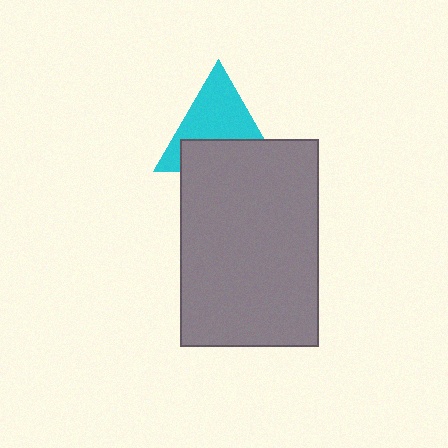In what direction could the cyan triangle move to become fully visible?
The cyan triangle could move up. That would shift it out from behind the gray rectangle entirely.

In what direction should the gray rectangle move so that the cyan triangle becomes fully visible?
The gray rectangle should move down. That is the shortest direction to clear the overlap and leave the cyan triangle fully visible.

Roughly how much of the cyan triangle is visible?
About half of it is visible (roughly 59%).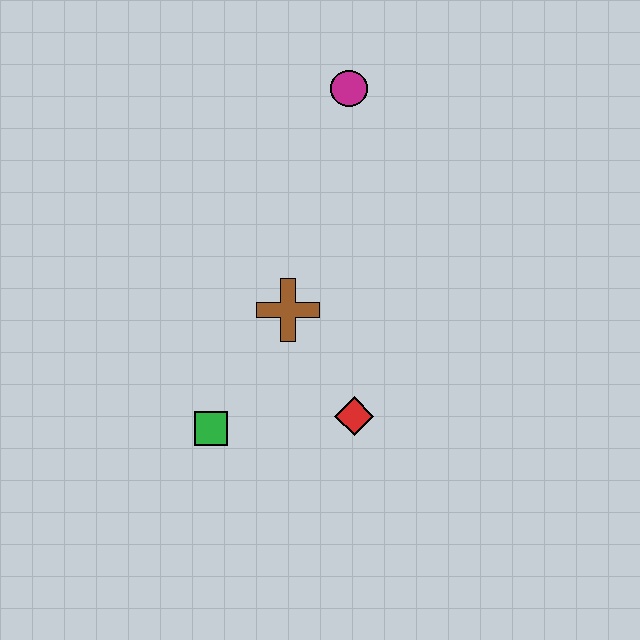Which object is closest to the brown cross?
The red diamond is closest to the brown cross.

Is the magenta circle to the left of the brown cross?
No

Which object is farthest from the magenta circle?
The green square is farthest from the magenta circle.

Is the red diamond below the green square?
No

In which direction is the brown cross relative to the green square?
The brown cross is above the green square.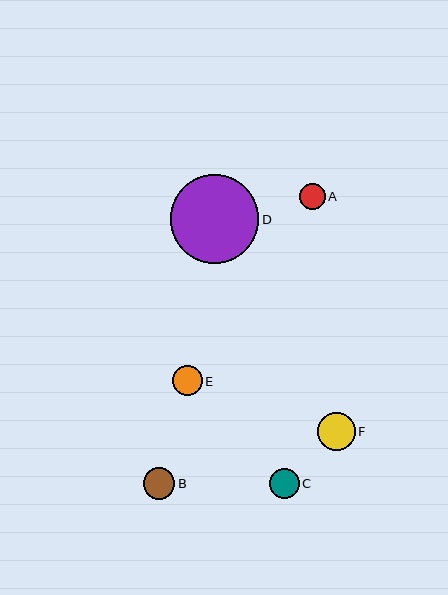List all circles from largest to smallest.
From largest to smallest: D, F, B, C, E, A.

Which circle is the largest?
Circle D is the largest with a size of approximately 88 pixels.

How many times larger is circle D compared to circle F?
Circle D is approximately 2.4 times the size of circle F.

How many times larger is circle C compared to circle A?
Circle C is approximately 1.2 times the size of circle A.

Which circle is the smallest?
Circle A is the smallest with a size of approximately 25 pixels.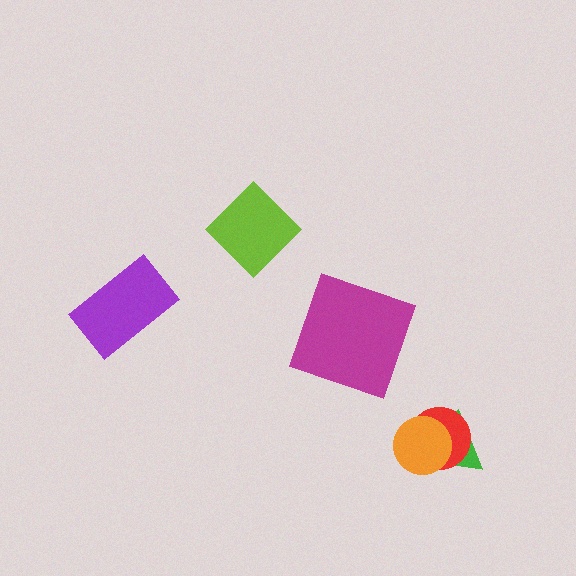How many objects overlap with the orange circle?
2 objects overlap with the orange circle.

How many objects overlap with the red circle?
2 objects overlap with the red circle.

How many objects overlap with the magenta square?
0 objects overlap with the magenta square.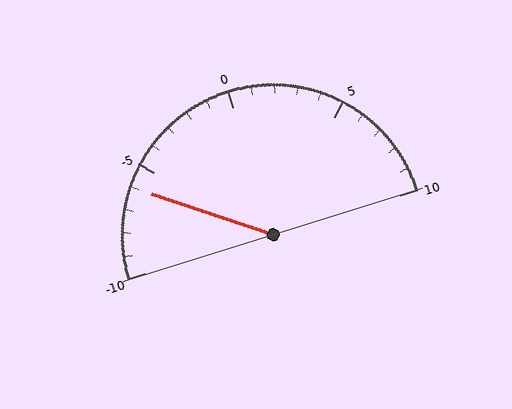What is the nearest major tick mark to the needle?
The nearest major tick mark is -5.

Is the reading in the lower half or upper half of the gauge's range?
The reading is in the lower half of the range (-10 to 10).